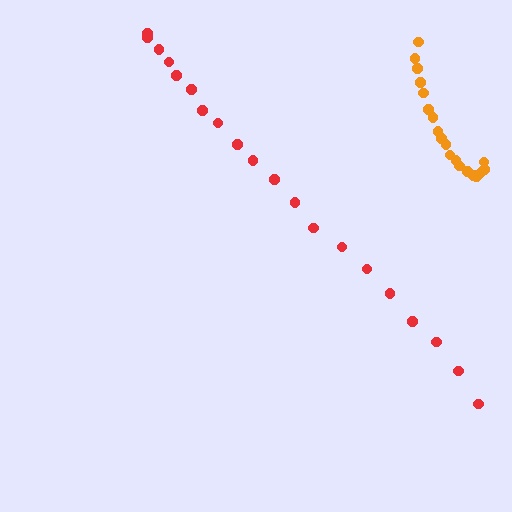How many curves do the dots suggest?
There are 2 distinct paths.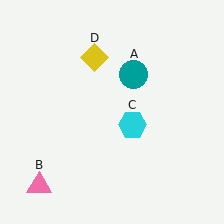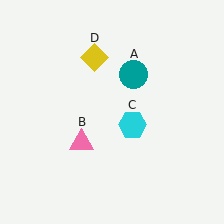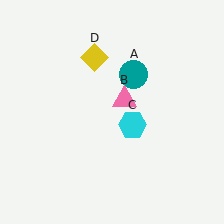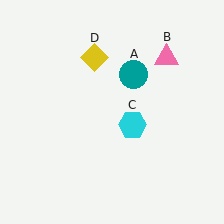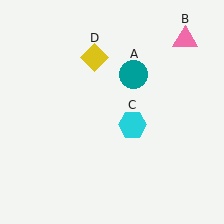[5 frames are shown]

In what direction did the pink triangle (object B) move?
The pink triangle (object B) moved up and to the right.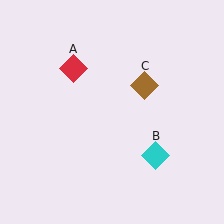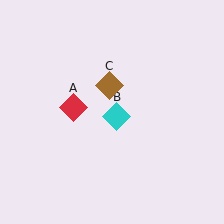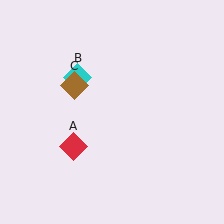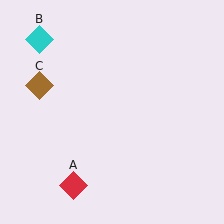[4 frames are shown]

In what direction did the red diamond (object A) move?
The red diamond (object A) moved down.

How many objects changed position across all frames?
3 objects changed position: red diamond (object A), cyan diamond (object B), brown diamond (object C).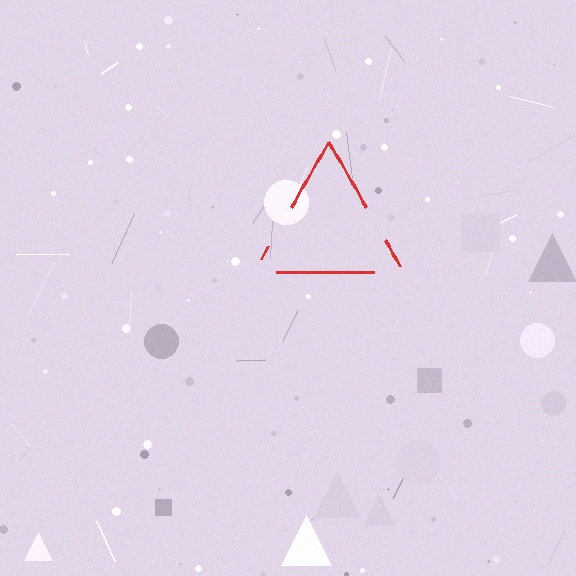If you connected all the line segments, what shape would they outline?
They would outline a triangle.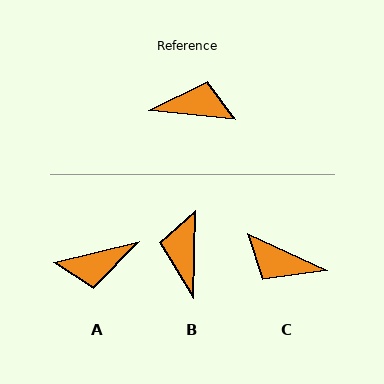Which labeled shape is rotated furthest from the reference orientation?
C, about 162 degrees away.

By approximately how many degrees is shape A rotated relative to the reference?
Approximately 160 degrees clockwise.